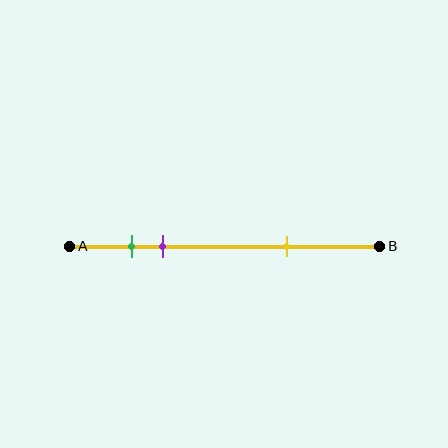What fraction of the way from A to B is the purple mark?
The purple mark is approximately 30% (0.3) of the way from A to B.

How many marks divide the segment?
There are 3 marks dividing the segment.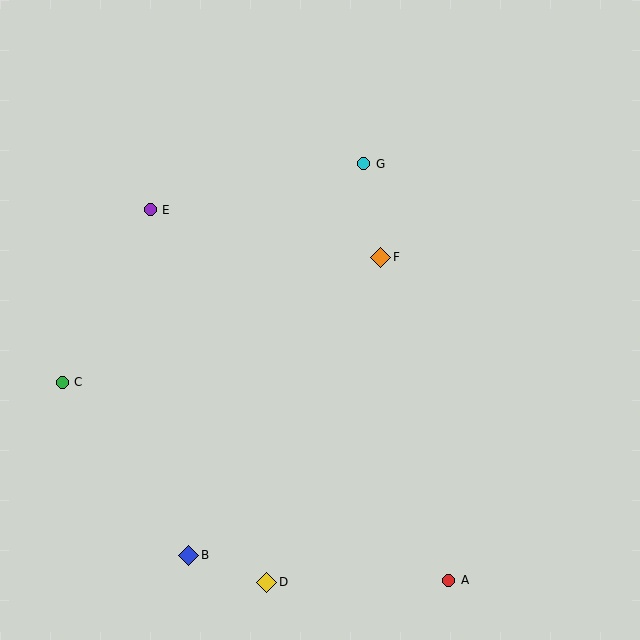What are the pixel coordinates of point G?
Point G is at (364, 164).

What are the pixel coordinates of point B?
Point B is at (189, 555).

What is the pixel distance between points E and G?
The distance between E and G is 218 pixels.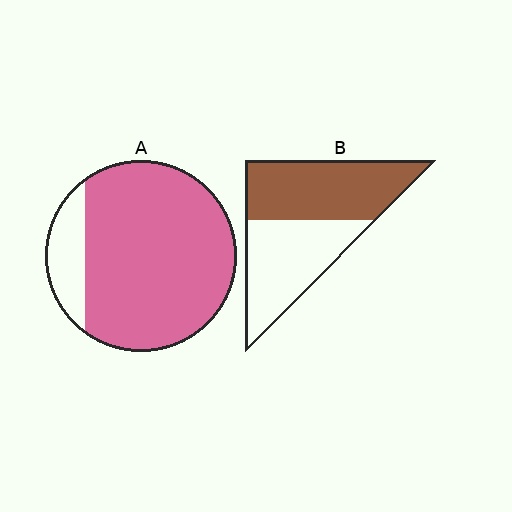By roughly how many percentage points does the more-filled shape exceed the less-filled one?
By roughly 30 percentage points (A over B).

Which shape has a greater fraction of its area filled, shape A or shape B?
Shape A.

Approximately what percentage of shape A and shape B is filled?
A is approximately 85% and B is approximately 55%.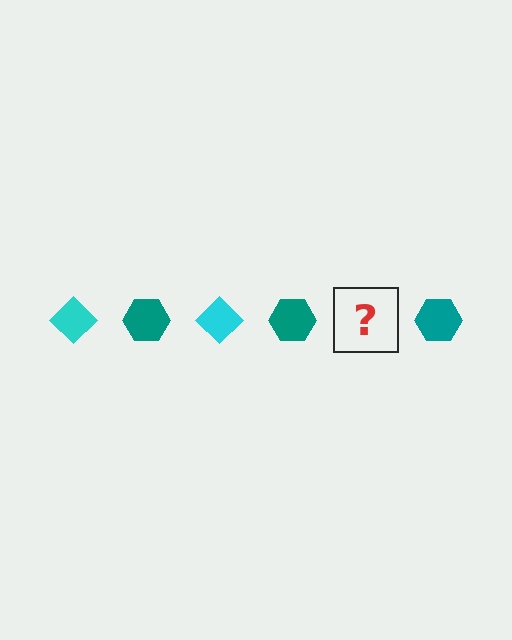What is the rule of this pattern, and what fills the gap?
The rule is that the pattern alternates between cyan diamond and teal hexagon. The gap should be filled with a cyan diamond.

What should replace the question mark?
The question mark should be replaced with a cyan diamond.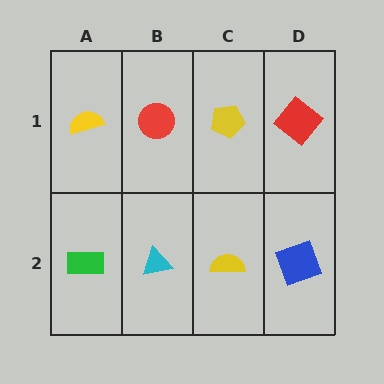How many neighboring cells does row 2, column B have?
3.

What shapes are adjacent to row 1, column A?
A green rectangle (row 2, column A), a red circle (row 1, column B).